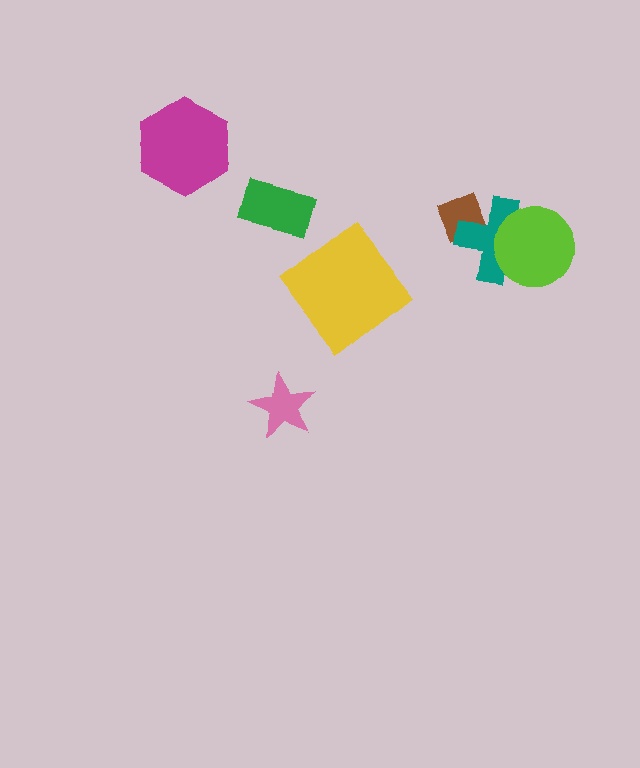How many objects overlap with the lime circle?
1 object overlaps with the lime circle.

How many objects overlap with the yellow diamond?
0 objects overlap with the yellow diamond.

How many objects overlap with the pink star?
0 objects overlap with the pink star.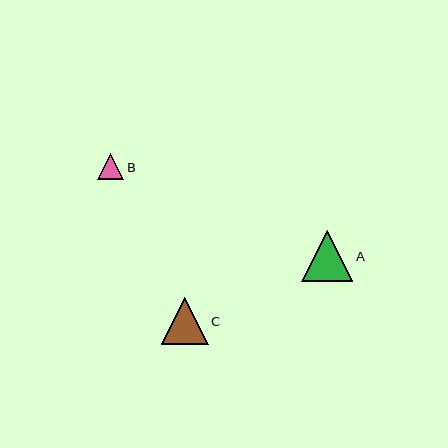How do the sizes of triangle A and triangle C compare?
Triangle A and triangle C are approximately the same size.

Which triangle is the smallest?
Triangle B is the smallest with a size of approximately 26 pixels.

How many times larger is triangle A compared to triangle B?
Triangle A is approximately 2.0 times the size of triangle B.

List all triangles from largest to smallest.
From largest to smallest: A, C, B.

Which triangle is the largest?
Triangle A is the largest with a size of approximately 51 pixels.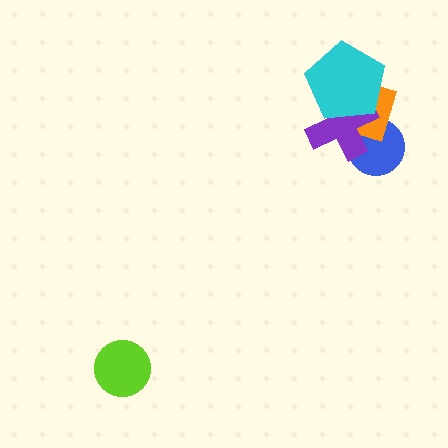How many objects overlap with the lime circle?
0 objects overlap with the lime circle.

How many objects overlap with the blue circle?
2 objects overlap with the blue circle.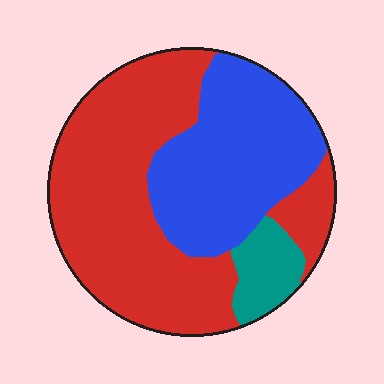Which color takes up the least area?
Teal, at roughly 10%.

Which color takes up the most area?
Red, at roughly 55%.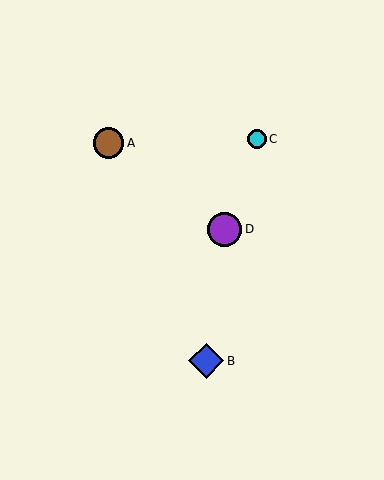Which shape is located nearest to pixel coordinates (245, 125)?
The cyan circle (labeled C) at (257, 139) is nearest to that location.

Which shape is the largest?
The blue diamond (labeled B) is the largest.